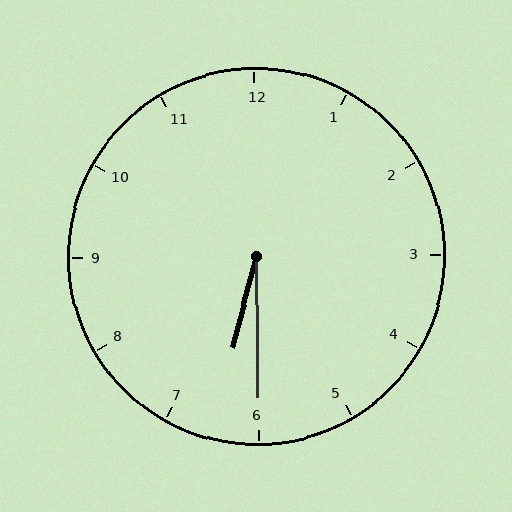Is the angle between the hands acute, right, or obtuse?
It is acute.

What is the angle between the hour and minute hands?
Approximately 15 degrees.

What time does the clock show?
6:30.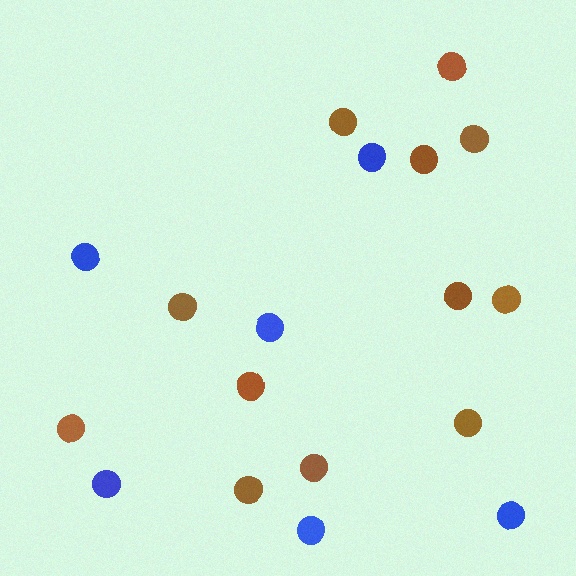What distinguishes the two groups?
There are 2 groups: one group of blue circles (6) and one group of brown circles (12).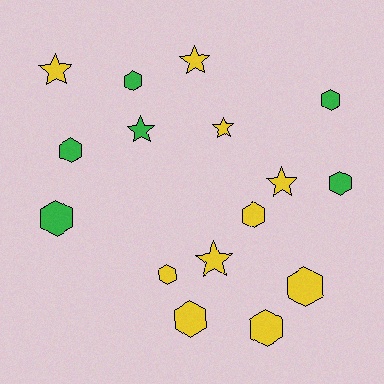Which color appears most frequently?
Yellow, with 10 objects.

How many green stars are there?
There is 1 green star.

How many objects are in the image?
There are 16 objects.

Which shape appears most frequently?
Hexagon, with 10 objects.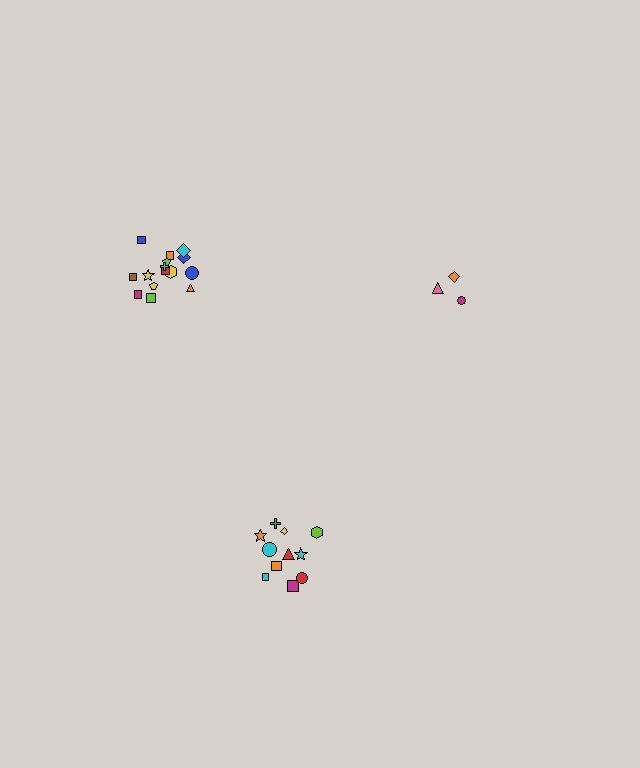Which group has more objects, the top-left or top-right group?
The top-left group.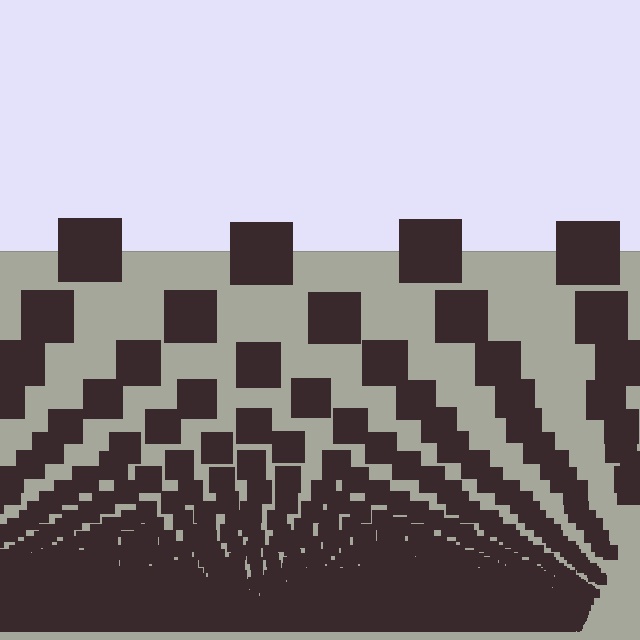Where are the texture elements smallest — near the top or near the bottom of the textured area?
Near the bottom.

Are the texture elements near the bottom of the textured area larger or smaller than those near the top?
Smaller. The gradient is inverted — elements near the bottom are smaller and denser.